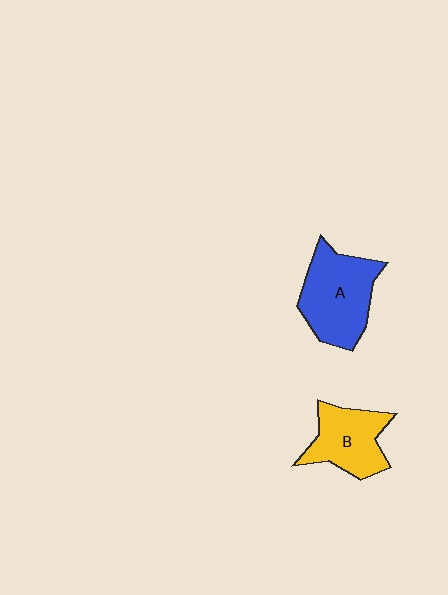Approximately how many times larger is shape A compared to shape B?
Approximately 1.3 times.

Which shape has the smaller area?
Shape B (yellow).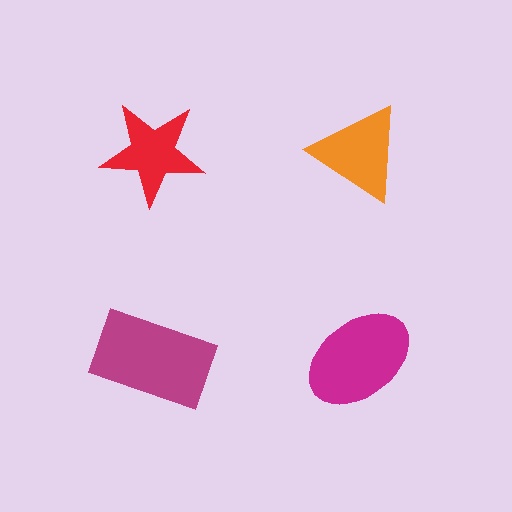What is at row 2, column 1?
A magenta rectangle.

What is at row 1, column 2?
An orange triangle.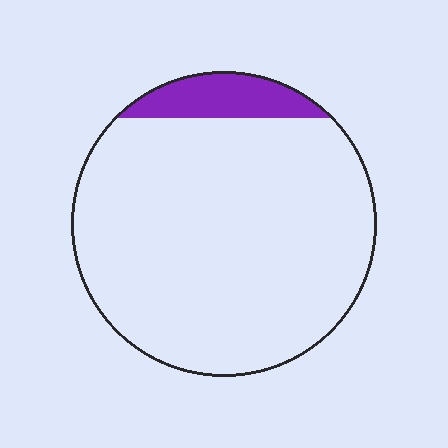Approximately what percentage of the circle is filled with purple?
Approximately 10%.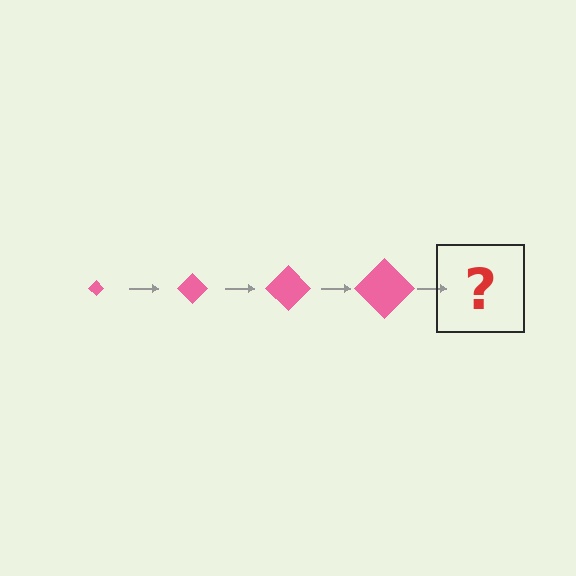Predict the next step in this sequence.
The next step is a pink diamond, larger than the previous one.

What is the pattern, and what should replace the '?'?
The pattern is that the diamond gets progressively larger each step. The '?' should be a pink diamond, larger than the previous one.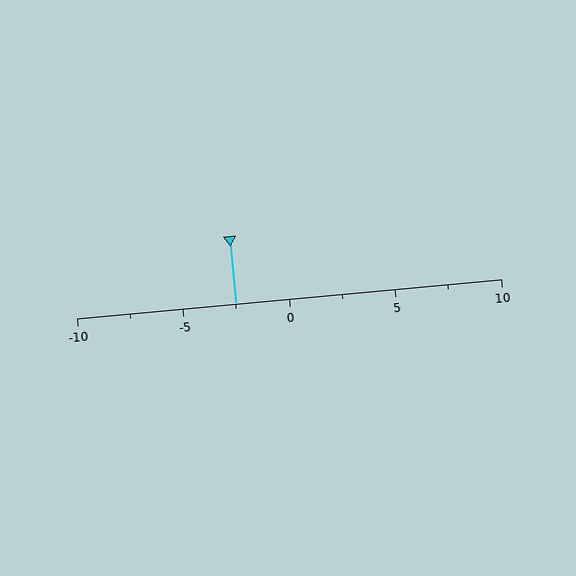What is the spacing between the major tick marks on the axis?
The major ticks are spaced 5 apart.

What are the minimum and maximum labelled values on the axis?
The axis runs from -10 to 10.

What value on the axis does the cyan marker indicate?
The marker indicates approximately -2.5.